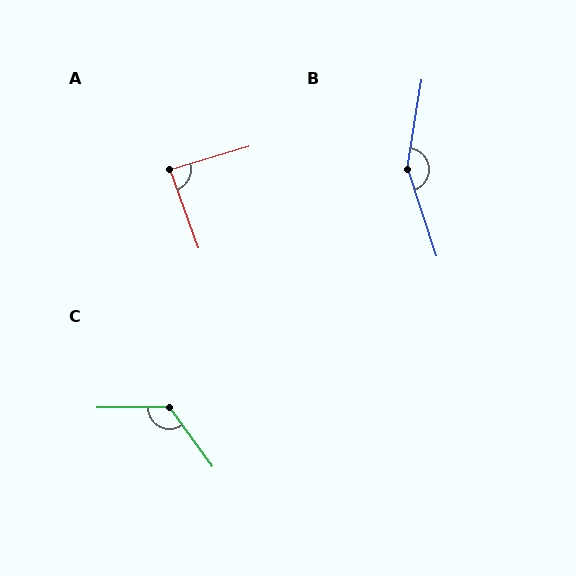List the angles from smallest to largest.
A (87°), C (125°), B (152°).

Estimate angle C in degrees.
Approximately 125 degrees.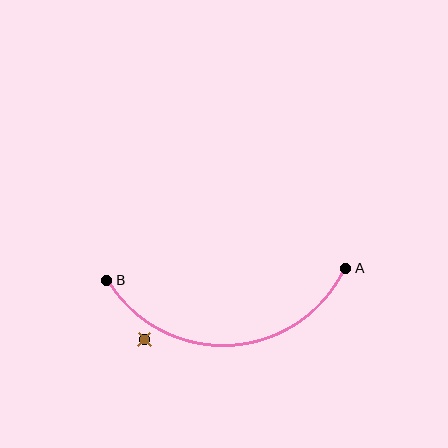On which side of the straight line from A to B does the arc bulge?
The arc bulges below the straight line connecting A and B.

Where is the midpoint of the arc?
The arc midpoint is the point on the curve farthest from the straight line joining A and B. It sits below that line.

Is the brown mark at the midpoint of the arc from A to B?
No — the brown mark does not lie on the arc at all. It sits slightly outside the curve.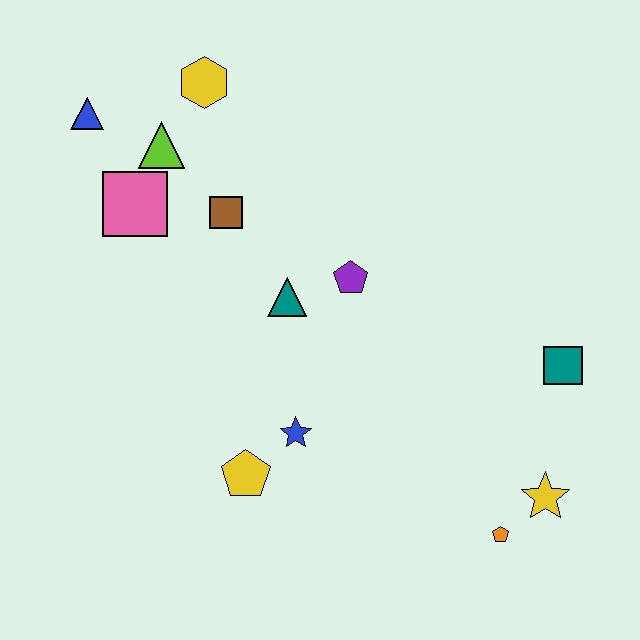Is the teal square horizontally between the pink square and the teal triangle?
No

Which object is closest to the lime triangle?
The pink square is closest to the lime triangle.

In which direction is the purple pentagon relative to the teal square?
The purple pentagon is to the left of the teal square.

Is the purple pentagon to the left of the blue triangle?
No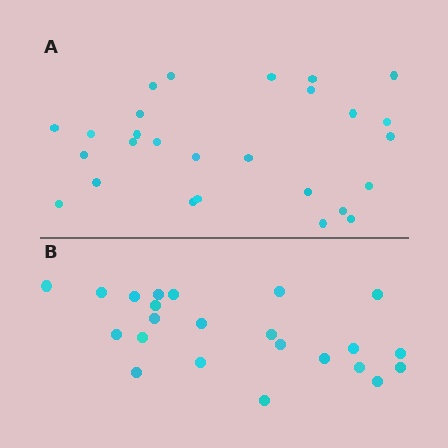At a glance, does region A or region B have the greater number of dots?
Region A (the top region) has more dots.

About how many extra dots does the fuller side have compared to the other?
Region A has about 4 more dots than region B.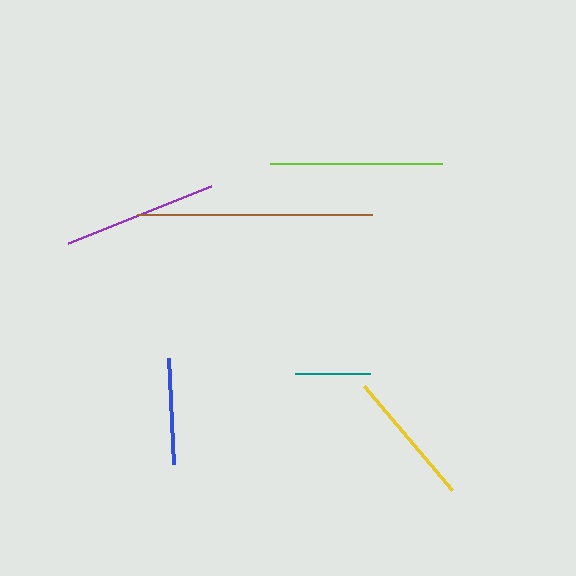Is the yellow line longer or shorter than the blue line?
The yellow line is longer than the blue line.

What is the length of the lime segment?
The lime segment is approximately 172 pixels long.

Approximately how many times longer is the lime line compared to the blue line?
The lime line is approximately 1.6 times the length of the blue line.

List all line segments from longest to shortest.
From longest to shortest: brown, lime, purple, yellow, blue, teal.